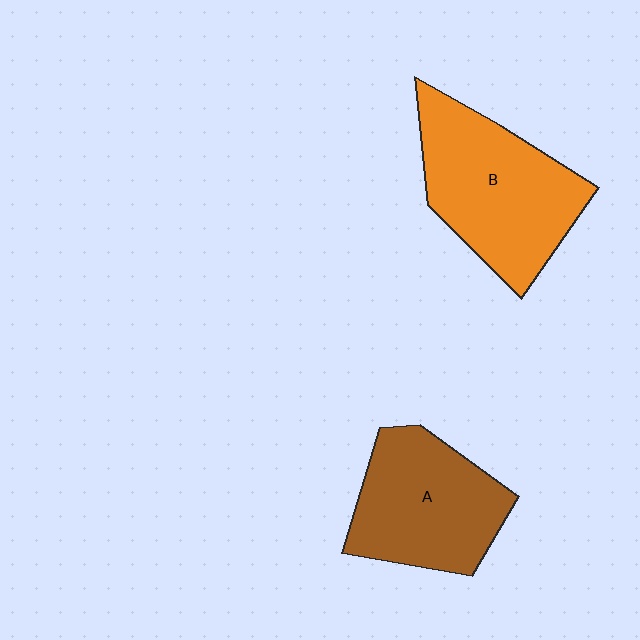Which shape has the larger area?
Shape B (orange).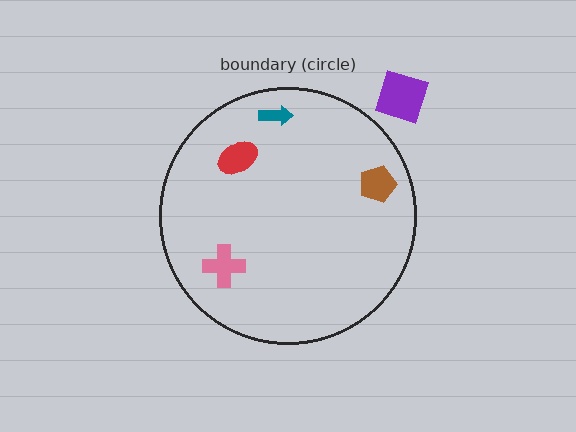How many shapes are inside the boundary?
4 inside, 1 outside.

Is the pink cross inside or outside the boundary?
Inside.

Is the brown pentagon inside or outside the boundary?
Inside.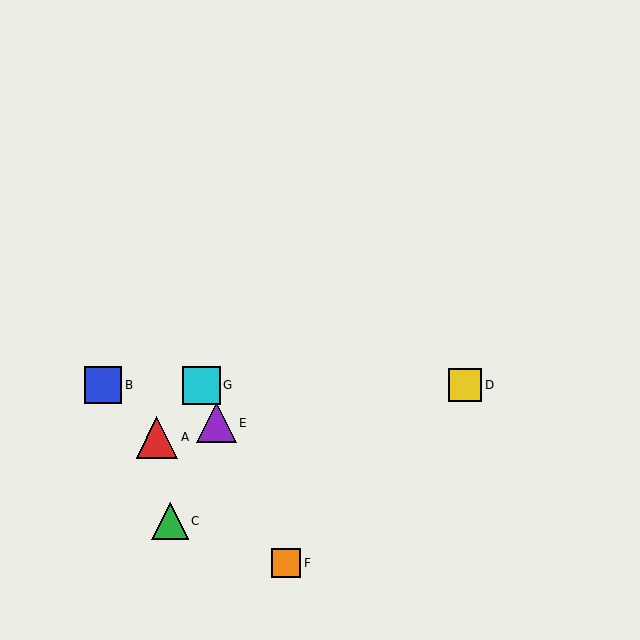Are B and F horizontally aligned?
No, B is at y≈385 and F is at y≈563.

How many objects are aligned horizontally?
3 objects (B, D, G) are aligned horizontally.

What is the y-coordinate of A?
Object A is at y≈437.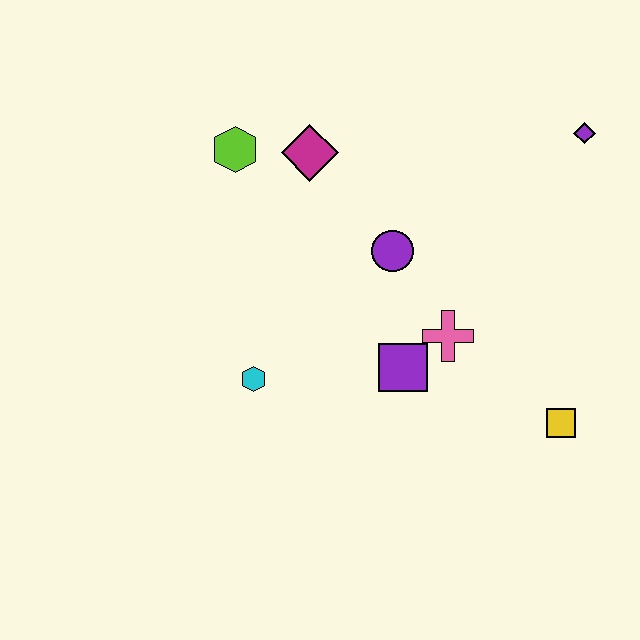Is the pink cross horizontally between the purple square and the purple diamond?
Yes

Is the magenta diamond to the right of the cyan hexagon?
Yes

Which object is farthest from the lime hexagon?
The yellow square is farthest from the lime hexagon.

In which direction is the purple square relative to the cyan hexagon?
The purple square is to the right of the cyan hexagon.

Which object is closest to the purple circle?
The pink cross is closest to the purple circle.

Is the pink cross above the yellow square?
Yes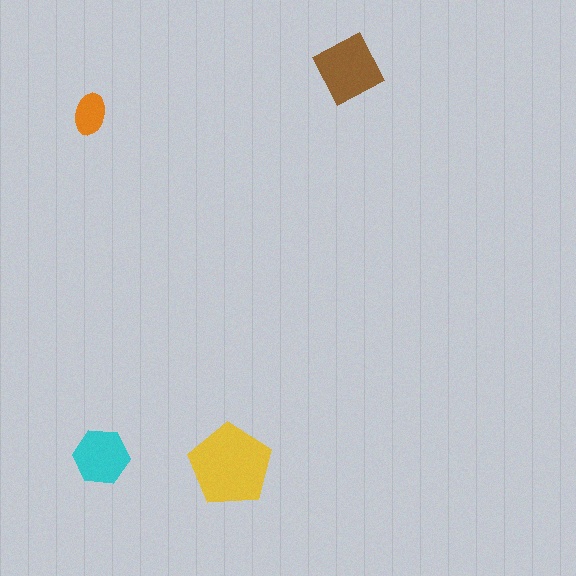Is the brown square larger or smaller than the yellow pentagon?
Smaller.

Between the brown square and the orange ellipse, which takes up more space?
The brown square.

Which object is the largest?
The yellow pentagon.